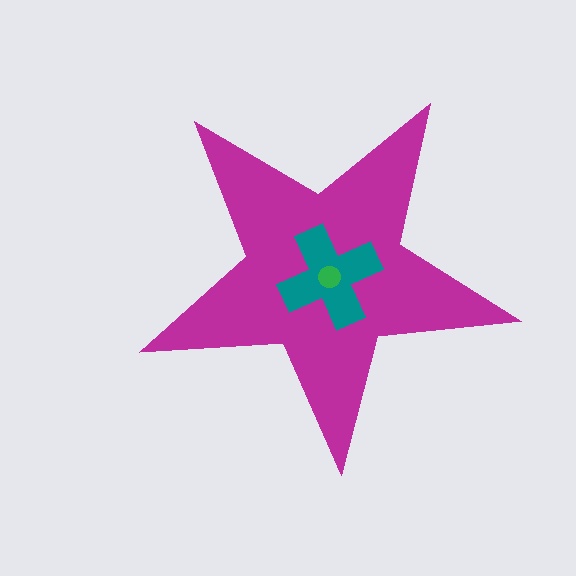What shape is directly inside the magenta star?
The teal cross.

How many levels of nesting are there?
3.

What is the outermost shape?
The magenta star.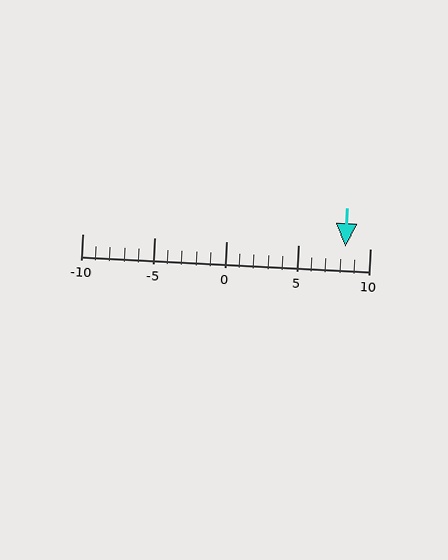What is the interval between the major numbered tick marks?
The major tick marks are spaced 5 units apart.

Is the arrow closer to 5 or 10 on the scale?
The arrow is closer to 10.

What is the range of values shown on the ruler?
The ruler shows values from -10 to 10.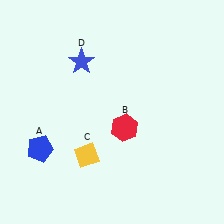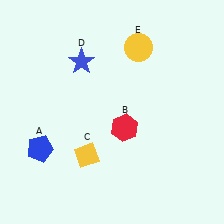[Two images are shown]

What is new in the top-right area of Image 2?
A yellow circle (E) was added in the top-right area of Image 2.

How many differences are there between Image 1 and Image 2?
There is 1 difference between the two images.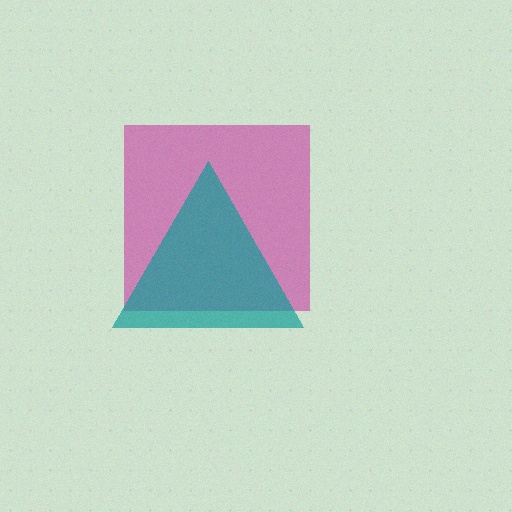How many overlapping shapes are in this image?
There are 2 overlapping shapes in the image.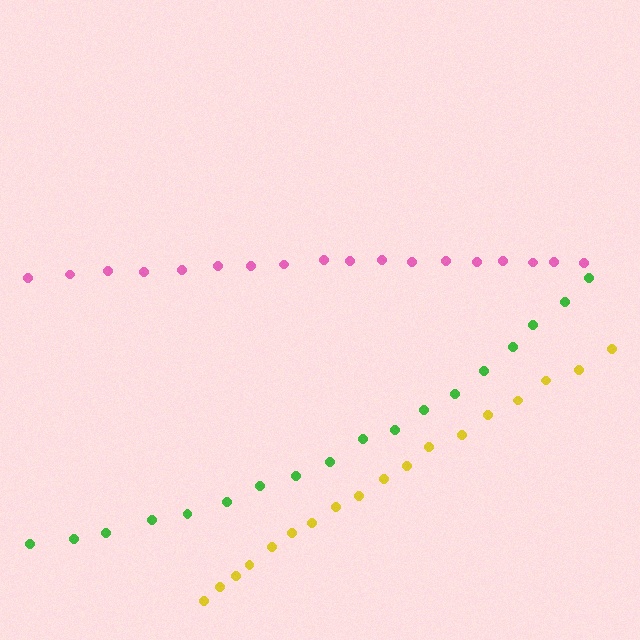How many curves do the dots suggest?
There are 3 distinct paths.